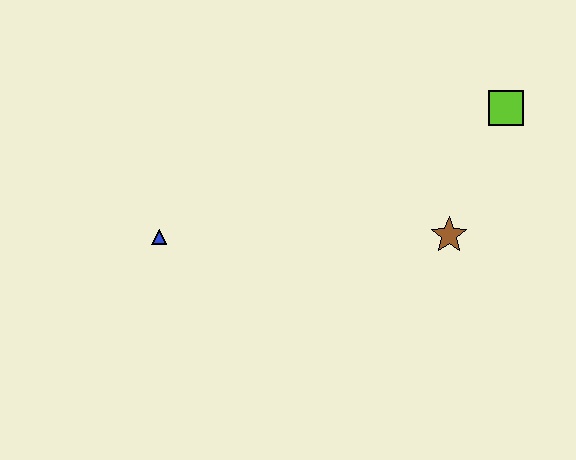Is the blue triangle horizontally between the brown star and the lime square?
No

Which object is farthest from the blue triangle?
The lime square is farthest from the blue triangle.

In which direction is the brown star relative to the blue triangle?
The brown star is to the right of the blue triangle.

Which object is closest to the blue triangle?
The brown star is closest to the blue triangle.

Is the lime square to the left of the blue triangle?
No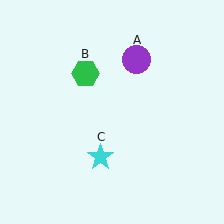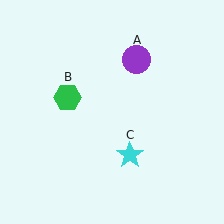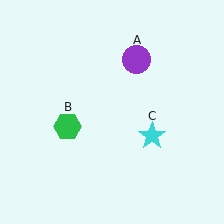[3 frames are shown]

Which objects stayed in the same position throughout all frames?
Purple circle (object A) remained stationary.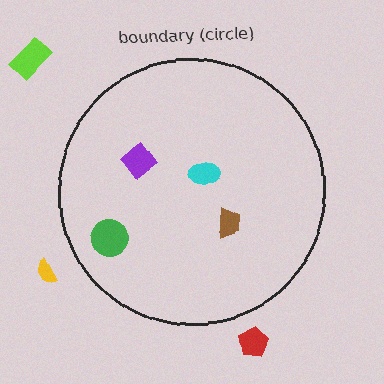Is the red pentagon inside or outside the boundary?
Outside.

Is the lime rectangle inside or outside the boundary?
Outside.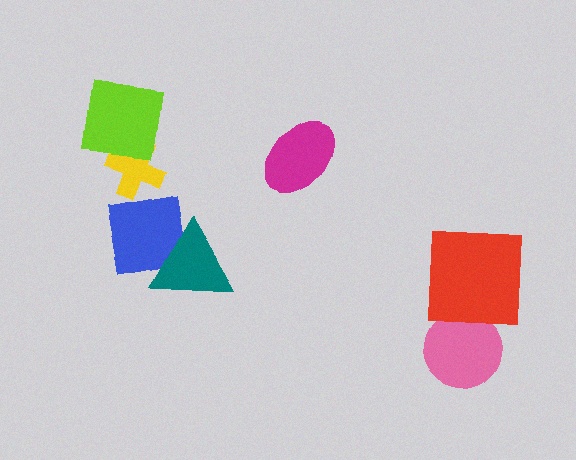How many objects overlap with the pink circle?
1 object overlaps with the pink circle.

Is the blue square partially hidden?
Yes, it is partially covered by another shape.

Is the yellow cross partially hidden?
Yes, it is partially covered by another shape.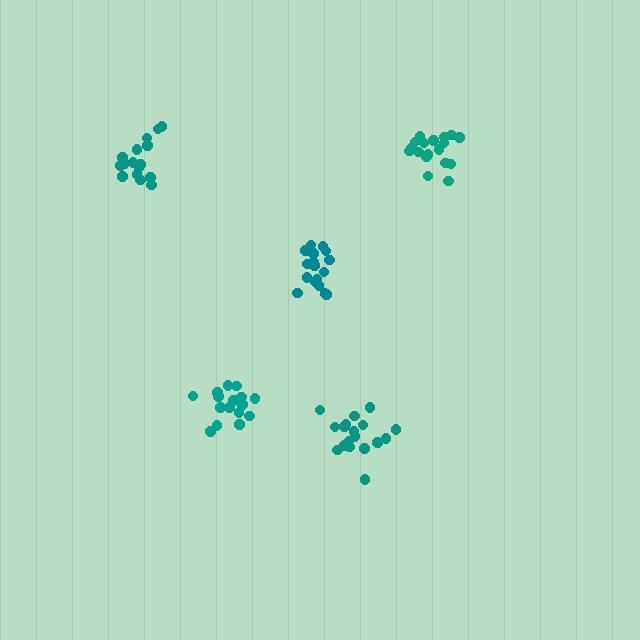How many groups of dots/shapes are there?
There are 5 groups.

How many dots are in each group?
Group 1: 18 dots, Group 2: 18 dots, Group 3: 16 dots, Group 4: 16 dots, Group 5: 17 dots (85 total).